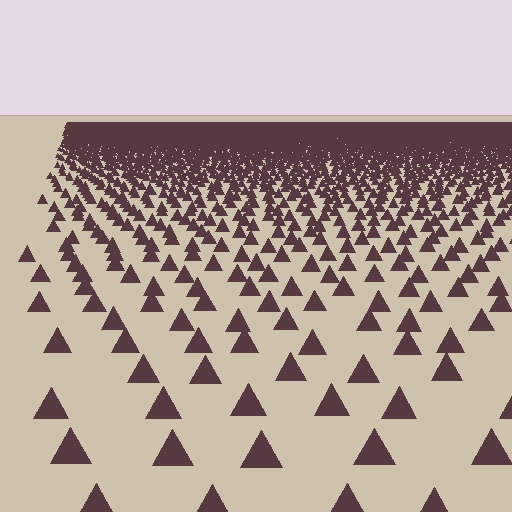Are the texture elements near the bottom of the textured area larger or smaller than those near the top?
Larger. Near the bottom, elements are closer to the viewer and appear at a bigger on-screen size.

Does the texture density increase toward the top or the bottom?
Density increases toward the top.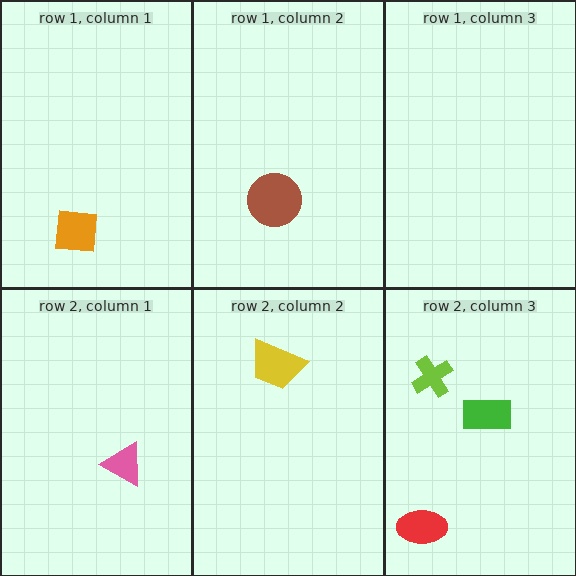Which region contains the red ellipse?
The row 2, column 3 region.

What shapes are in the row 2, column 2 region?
The yellow trapezoid.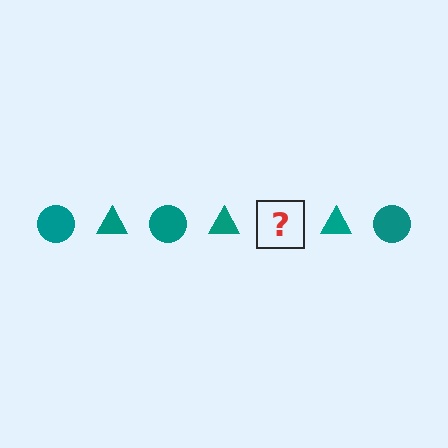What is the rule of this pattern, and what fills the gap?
The rule is that the pattern cycles through circle, triangle shapes in teal. The gap should be filled with a teal circle.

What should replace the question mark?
The question mark should be replaced with a teal circle.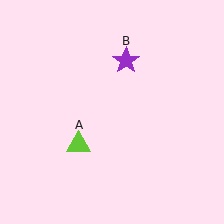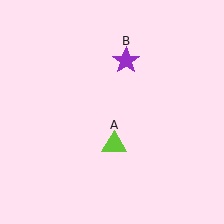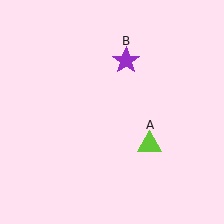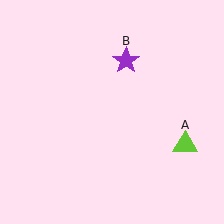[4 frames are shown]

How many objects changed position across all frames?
1 object changed position: lime triangle (object A).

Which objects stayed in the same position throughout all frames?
Purple star (object B) remained stationary.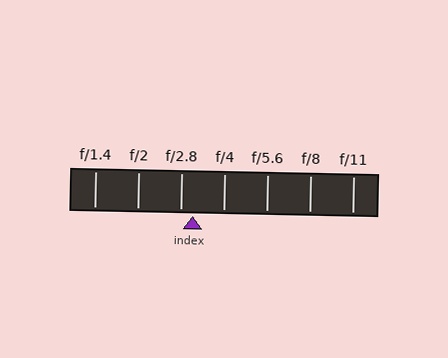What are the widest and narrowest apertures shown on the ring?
The widest aperture shown is f/1.4 and the narrowest is f/11.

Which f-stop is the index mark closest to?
The index mark is closest to f/2.8.